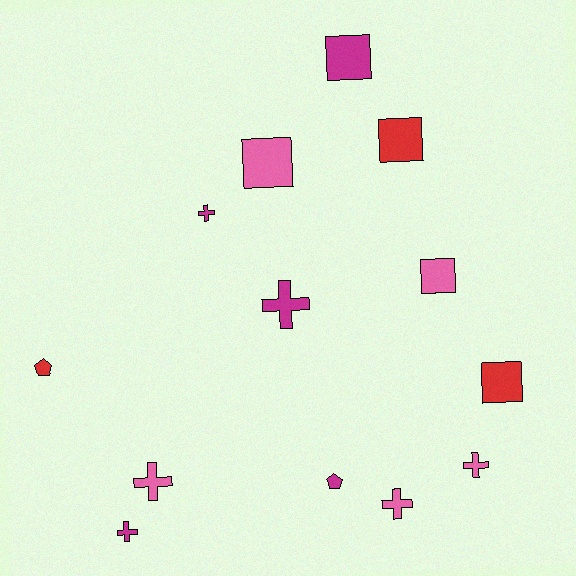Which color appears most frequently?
Magenta, with 5 objects.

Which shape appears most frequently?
Cross, with 6 objects.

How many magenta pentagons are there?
There is 1 magenta pentagon.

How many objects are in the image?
There are 13 objects.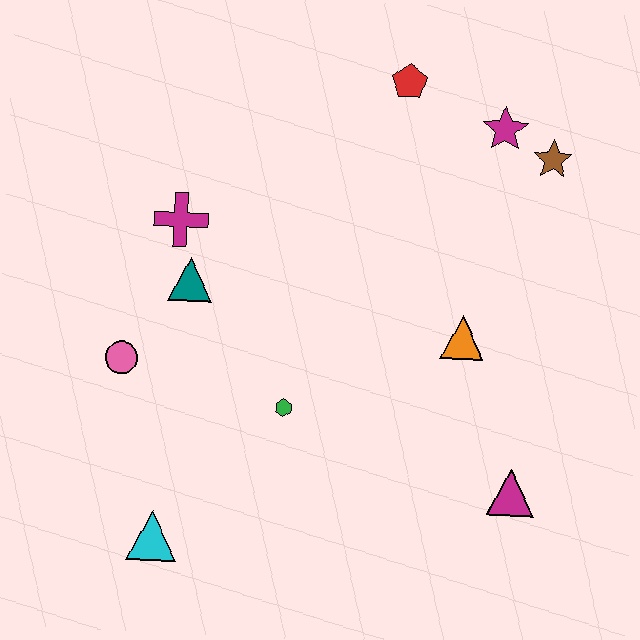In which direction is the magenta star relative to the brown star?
The magenta star is to the left of the brown star.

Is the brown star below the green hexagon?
No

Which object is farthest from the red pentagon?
The cyan triangle is farthest from the red pentagon.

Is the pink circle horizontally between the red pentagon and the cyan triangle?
No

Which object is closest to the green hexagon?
The teal triangle is closest to the green hexagon.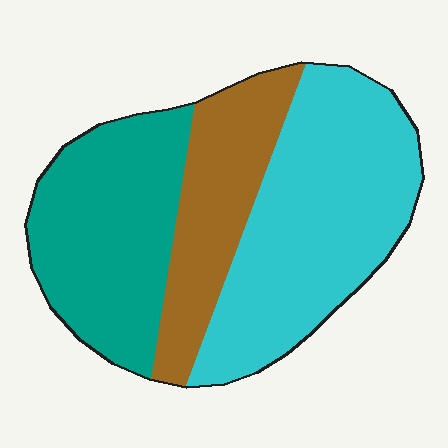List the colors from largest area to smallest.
From largest to smallest: cyan, teal, brown.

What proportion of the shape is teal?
Teal takes up between a quarter and a half of the shape.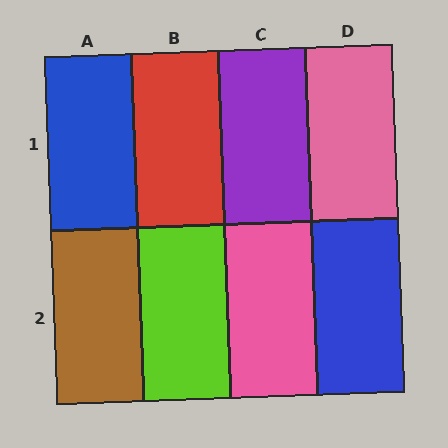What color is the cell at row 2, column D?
Blue.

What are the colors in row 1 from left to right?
Blue, red, purple, pink.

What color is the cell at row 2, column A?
Brown.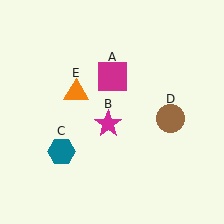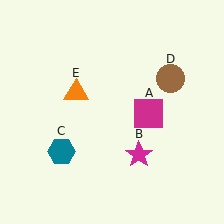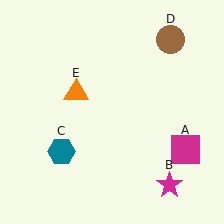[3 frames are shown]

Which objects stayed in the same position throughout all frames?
Teal hexagon (object C) and orange triangle (object E) remained stationary.